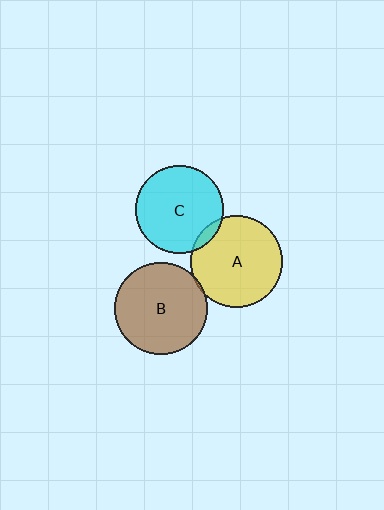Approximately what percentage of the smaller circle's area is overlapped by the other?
Approximately 5%.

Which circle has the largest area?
Circle A (yellow).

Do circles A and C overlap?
Yes.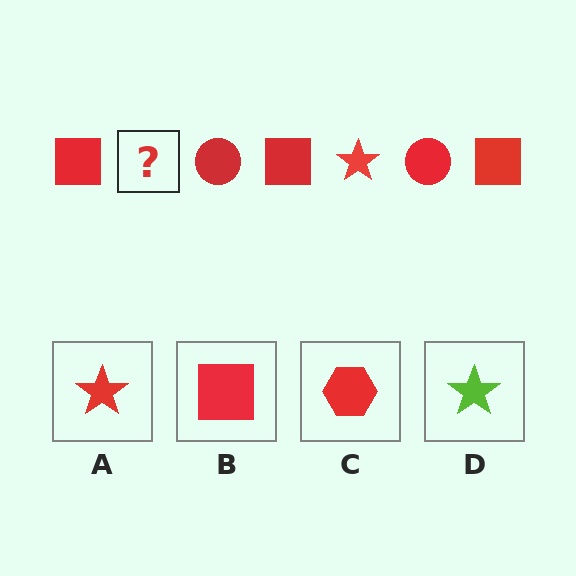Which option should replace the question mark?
Option A.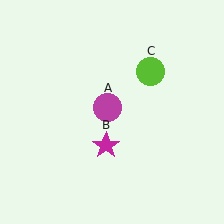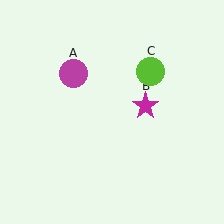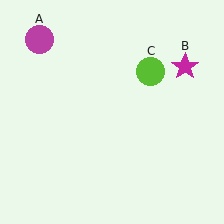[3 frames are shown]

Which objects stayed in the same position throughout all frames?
Lime circle (object C) remained stationary.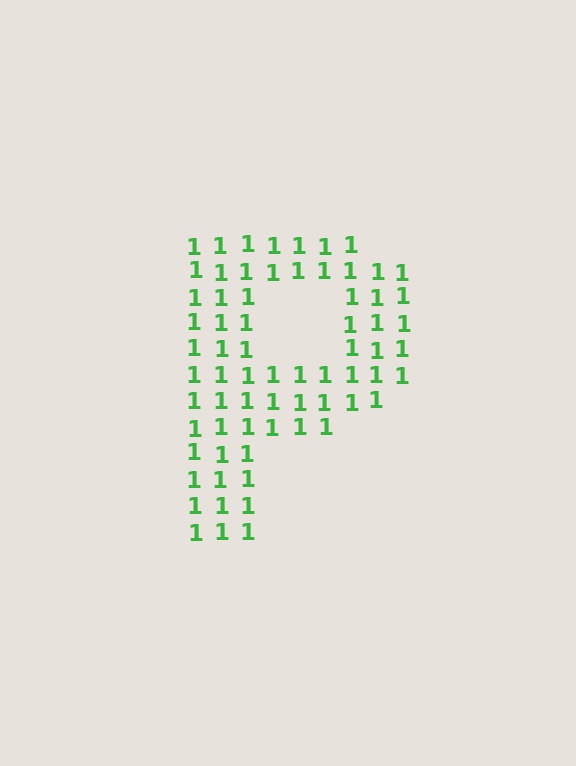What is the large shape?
The large shape is the letter P.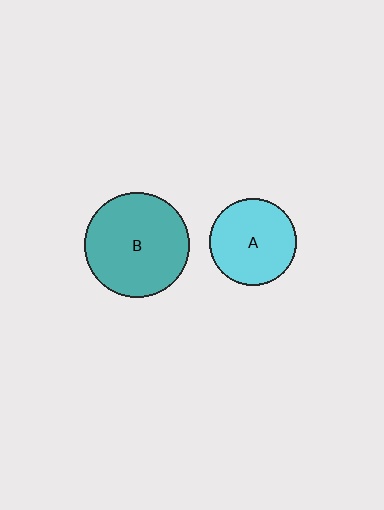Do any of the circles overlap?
No, none of the circles overlap.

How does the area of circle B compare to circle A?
Approximately 1.5 times.